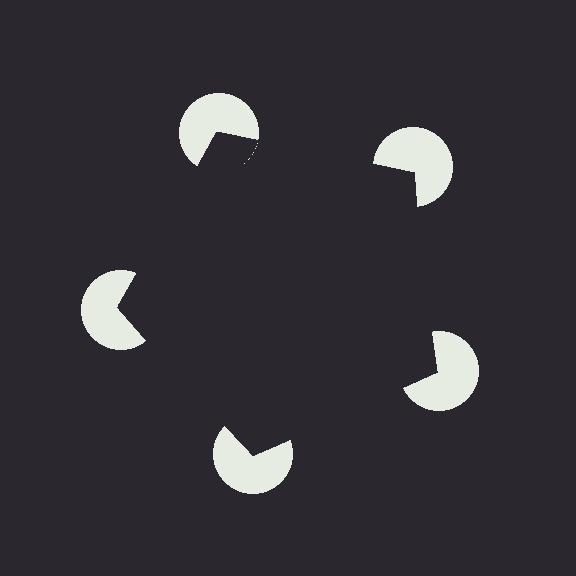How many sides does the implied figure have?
5 sides.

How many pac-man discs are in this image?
There are 5 — one at each vertex of the illusory pentagon.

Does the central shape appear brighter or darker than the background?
It typically appears slightly darker than the background, even though no actual brightness change is drawn.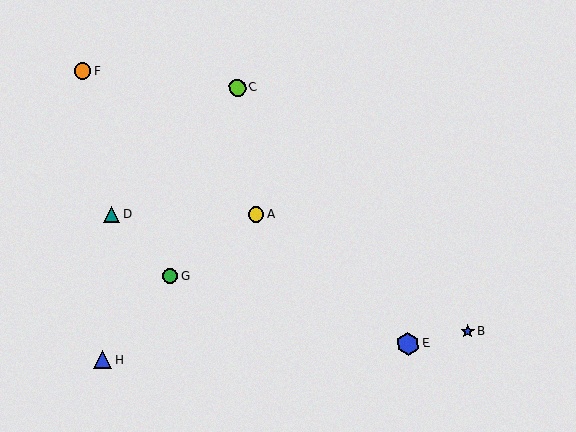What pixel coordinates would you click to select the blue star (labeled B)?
Click at (468, 331) to select the blue star B.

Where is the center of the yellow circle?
The center of the yellow circle is at (256, 215).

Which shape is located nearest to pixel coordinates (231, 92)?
The lime circle (labeled C) at (237, 88) is nearest to that location.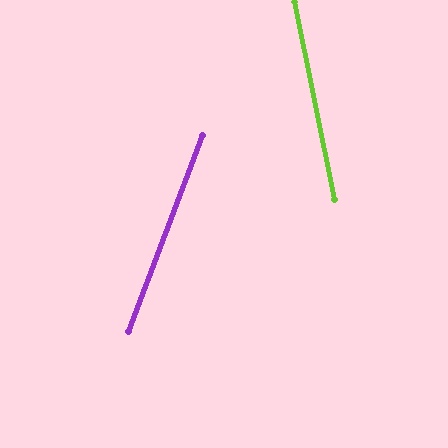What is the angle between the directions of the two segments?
Approximately 32 degrees.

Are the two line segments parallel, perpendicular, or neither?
Neither parallel nor perpendicular — they differ by about 32°.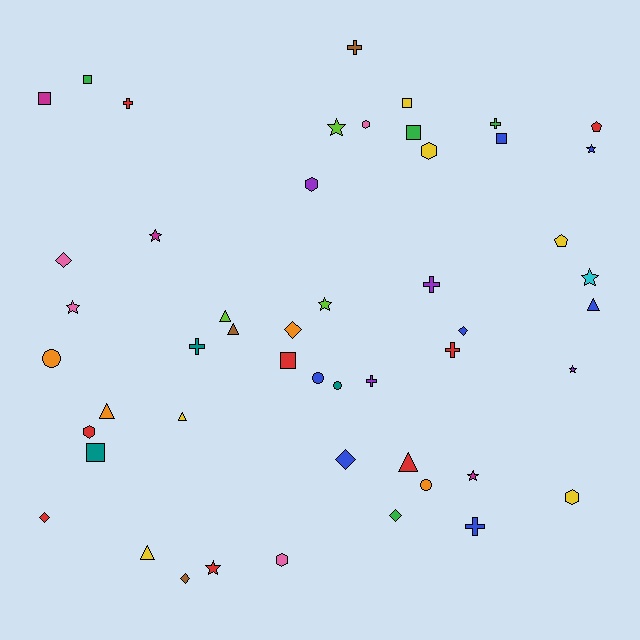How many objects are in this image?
There are 50 objects.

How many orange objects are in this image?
There are 4 orange objects.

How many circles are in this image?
There are 4 circles.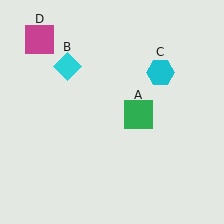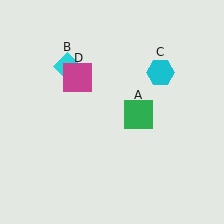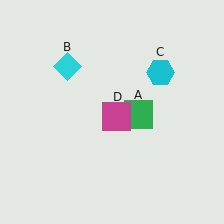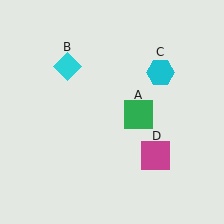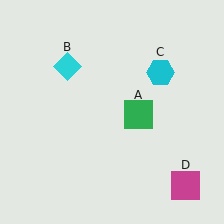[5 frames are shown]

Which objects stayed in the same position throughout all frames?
Green square (object A) and cyan diamond (object B) and cyan hexagon (object C) remained stationary.